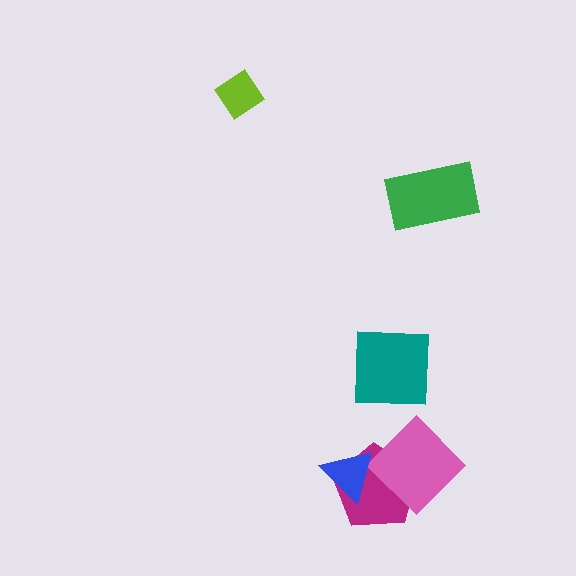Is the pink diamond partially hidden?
Yes, it is partially covered by another shape.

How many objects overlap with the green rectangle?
0 objects overlap with the green rectangle.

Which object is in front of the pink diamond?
The blue triangle is in front of the pink diamond.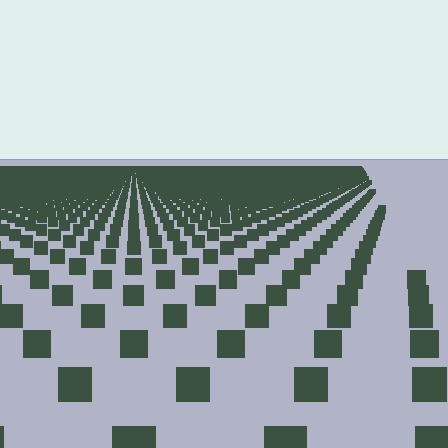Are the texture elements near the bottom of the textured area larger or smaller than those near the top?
Larger. Near the bottom, elements are closer to the viewer and appear at a bigger on-screen size.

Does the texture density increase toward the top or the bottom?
Density increases toward the top.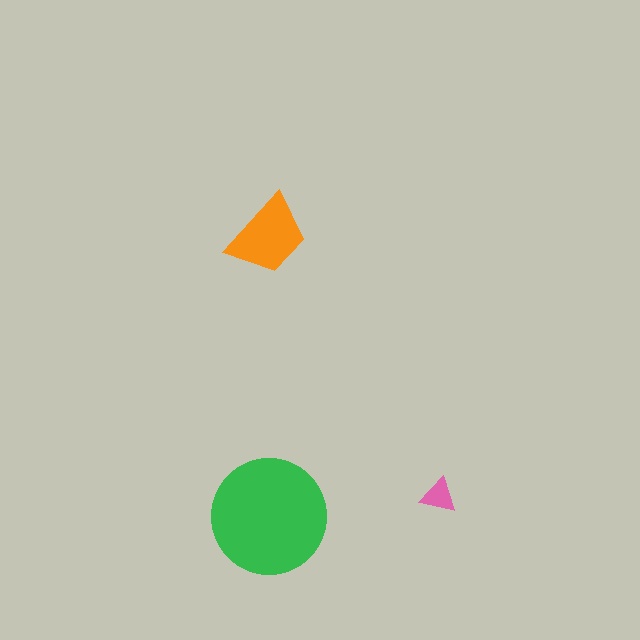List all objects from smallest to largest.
The pink triangle, the orange trapezoid, the green circle.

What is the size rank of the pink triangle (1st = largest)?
3rd.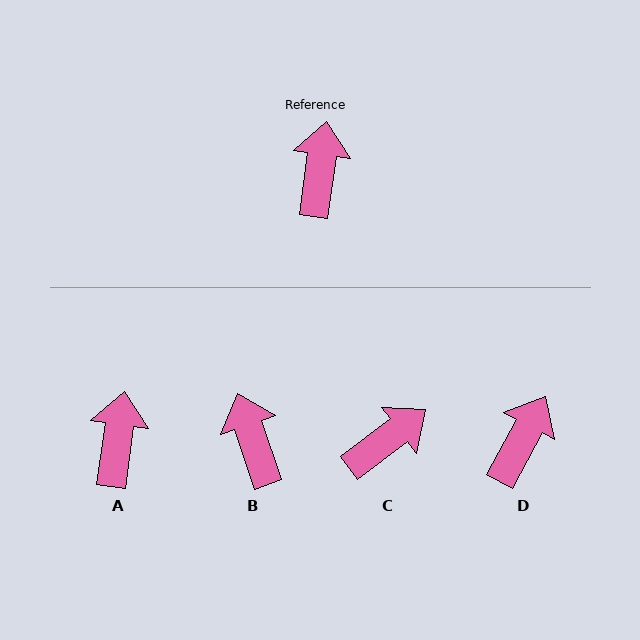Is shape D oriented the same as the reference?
No, it is off by about 21 degrees.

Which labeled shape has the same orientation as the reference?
A.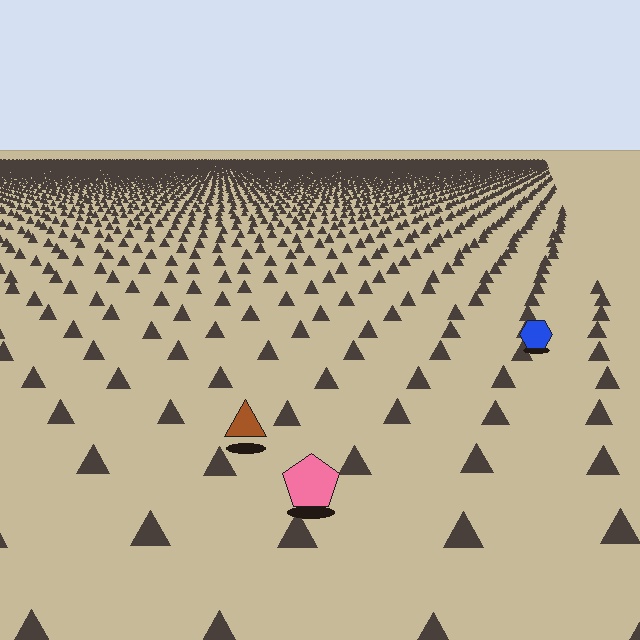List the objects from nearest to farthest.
From nearest to farthest: the pink pentagon, the brown triangle, the blue hexagon.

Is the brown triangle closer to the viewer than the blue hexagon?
Yes. The brown triangle is closer — you can tell from the texture gradient: the ground texture is coarser near it.